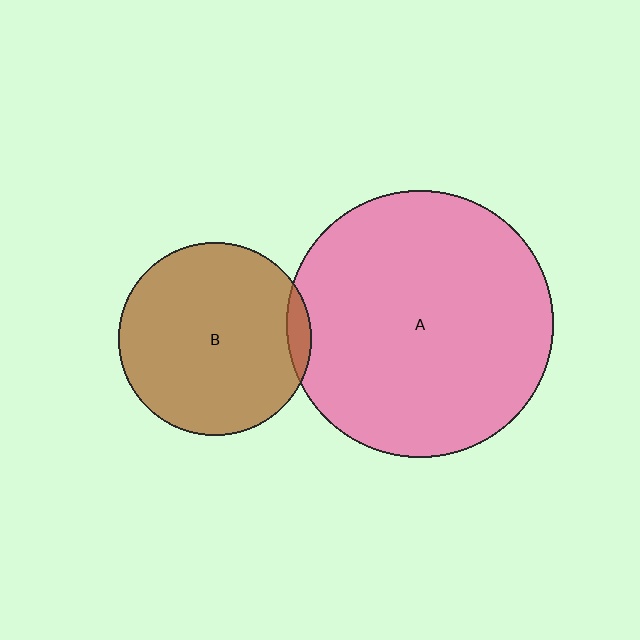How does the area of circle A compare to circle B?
Approximately 1.9 times.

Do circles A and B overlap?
Yes.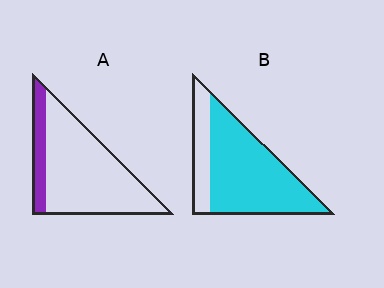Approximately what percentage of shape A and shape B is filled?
A is approximately 20% and B is approximately 75%.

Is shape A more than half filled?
No.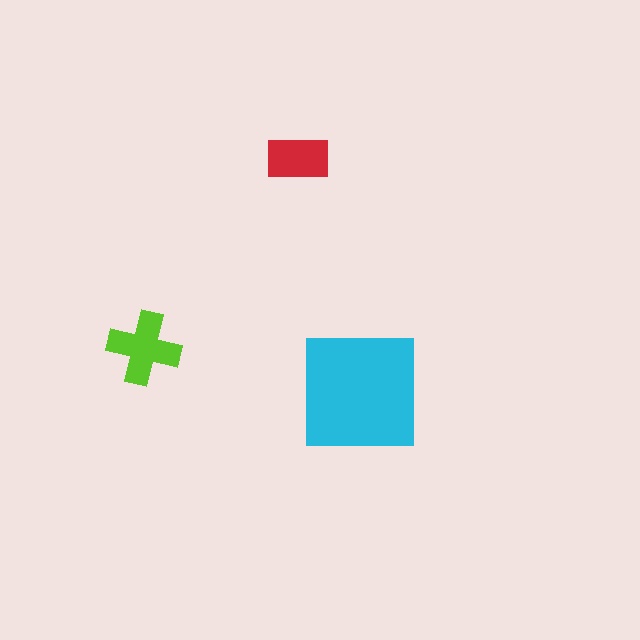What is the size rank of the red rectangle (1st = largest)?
3rd.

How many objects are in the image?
There are 3 objects in the image.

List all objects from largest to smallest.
The cyan square, the lime cross, the red rectangle.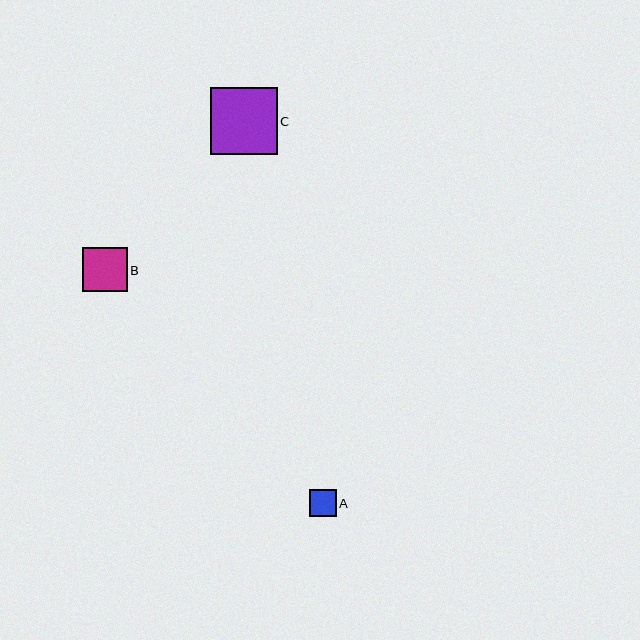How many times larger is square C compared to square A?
Square C is approximately 2.5 times the size of square A.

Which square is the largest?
Square C is the largest with a size of approximately 67 pixels.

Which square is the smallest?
Square A is the smallest with a size of approximately 27 pixels.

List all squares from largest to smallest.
From largest to smallest: C, B, A.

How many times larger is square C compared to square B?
Square C is approximately 1.5 times the size of square B.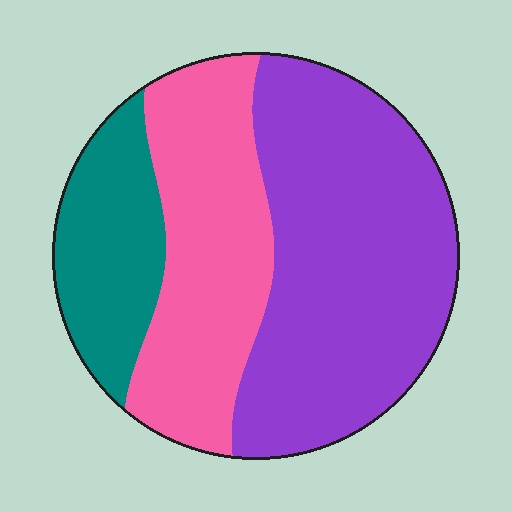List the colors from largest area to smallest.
From largest to smallest: purple, pink, teal.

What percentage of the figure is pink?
Pink covers about 30% of the figure.